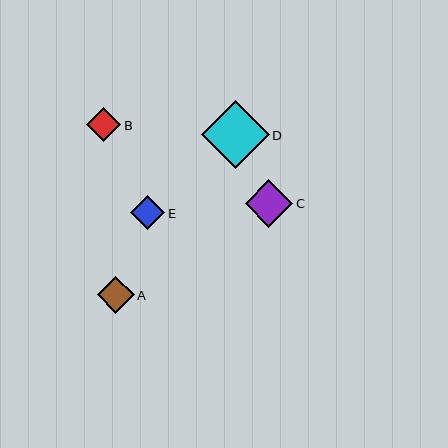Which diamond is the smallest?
Diamond B is the smallest with a size of approximately 34 pixels.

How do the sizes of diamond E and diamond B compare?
Diamond E and diamond B are approximately the same size.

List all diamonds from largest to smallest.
From largest to smallest: D, C, A, E, B.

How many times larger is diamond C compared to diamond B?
Diamond C is approximately 1.4 times the size of diamond B.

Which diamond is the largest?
Diamond D is the largest with a size of approximately 68 pixels.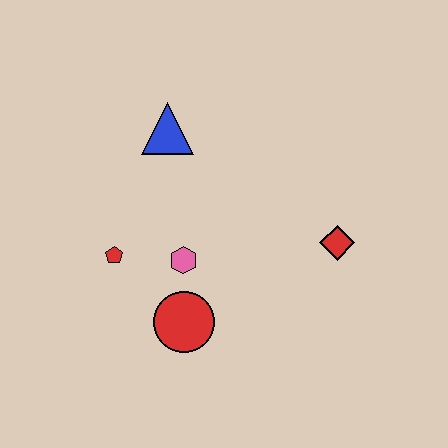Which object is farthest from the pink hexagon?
The red diamond is farthest from the pink hexagon.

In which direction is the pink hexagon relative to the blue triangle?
The pink hexagon is below the blue triangle.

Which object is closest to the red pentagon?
The pink hexagon is closest to the red pentagon.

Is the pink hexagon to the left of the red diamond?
Yes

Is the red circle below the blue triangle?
Yes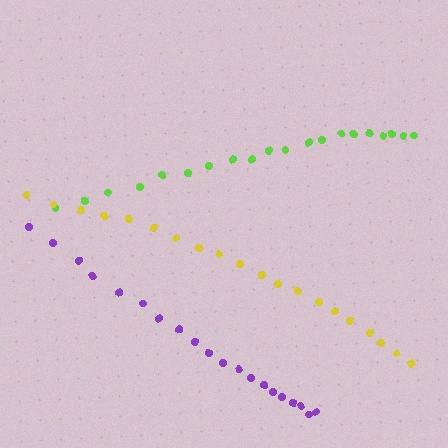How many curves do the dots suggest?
There are 3 distinct paths.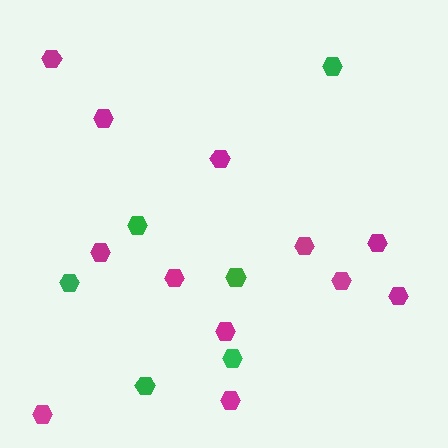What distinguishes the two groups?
There are 2 groups: one group of magenta hexagons (12) and one group of green hexagons (6).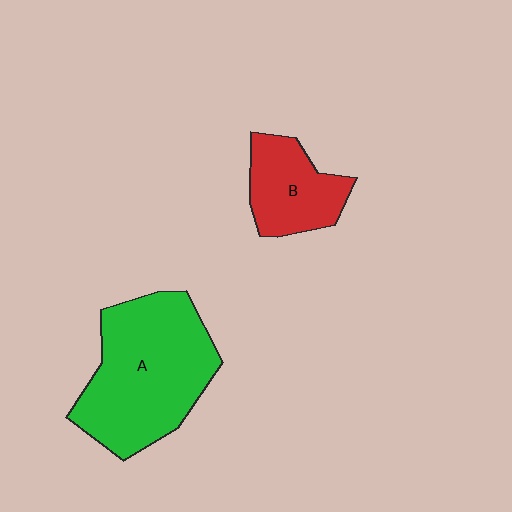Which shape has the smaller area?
Shape B (red).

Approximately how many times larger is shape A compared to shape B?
Approximately 2.1 times.